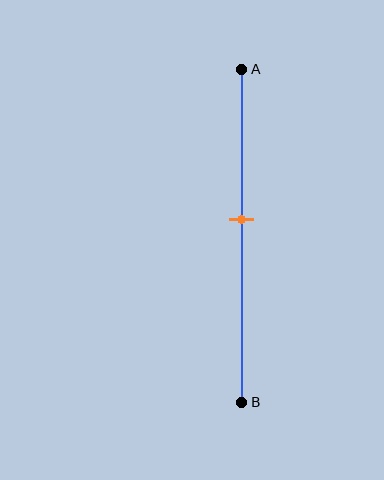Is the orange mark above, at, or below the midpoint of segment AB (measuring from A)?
The orange mark is above the midpoint of segment AB.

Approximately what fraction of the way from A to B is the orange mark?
The orange mark is approximately 45% of the way from A to B.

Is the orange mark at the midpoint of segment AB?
No, the mark is at about 45% from A, not at the 50% midpoint.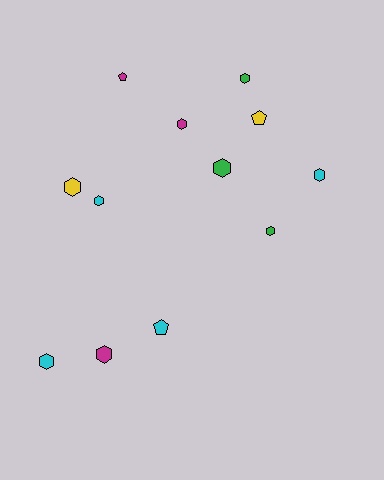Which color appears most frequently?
Cyan, with 4 objects.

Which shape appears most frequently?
Hexagon, with 9 objects.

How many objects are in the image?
There are 12 objects.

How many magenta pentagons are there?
There is 1 magenta pentagon.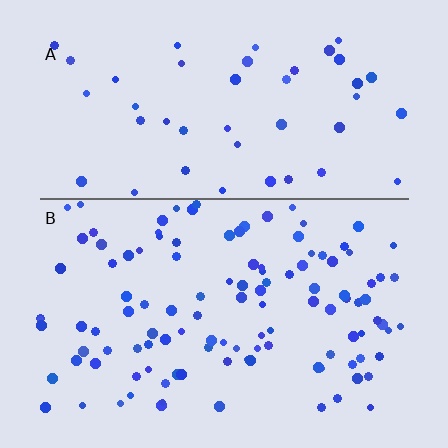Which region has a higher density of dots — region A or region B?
B (the bottom).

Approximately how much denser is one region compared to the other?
Approximately 2.5× — region B over region A.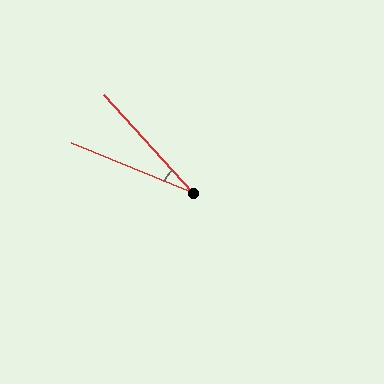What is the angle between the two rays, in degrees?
Approximately 25 degrees.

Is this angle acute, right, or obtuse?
It is acute.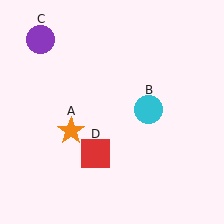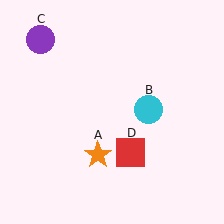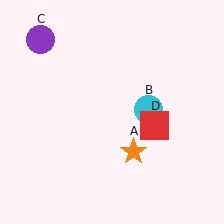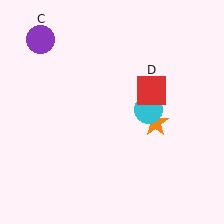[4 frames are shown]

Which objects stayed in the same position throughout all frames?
Cyan circle (object B) and purple circle (object C) remained stationary.